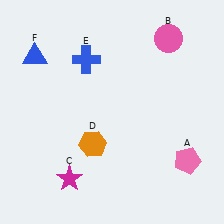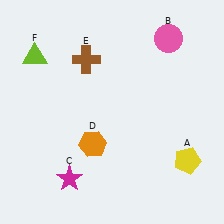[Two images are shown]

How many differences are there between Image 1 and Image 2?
There are 3 differences between the two images.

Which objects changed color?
A changed from pink to yellow. E changed from blue to brown. F changed from blue to lime.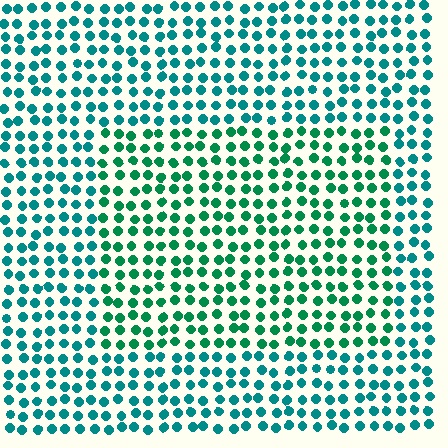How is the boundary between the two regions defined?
The boundary is defined purely by a slight shift in hue (about 27 degrees). Spacing, size, and orientation are identical on both sides.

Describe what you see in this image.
The image is filled with small teal elements in a uniform arrangement. A rectangle-shaped region is visible where the elements are tinted to a slightly different hue, forming a subtle color boundary.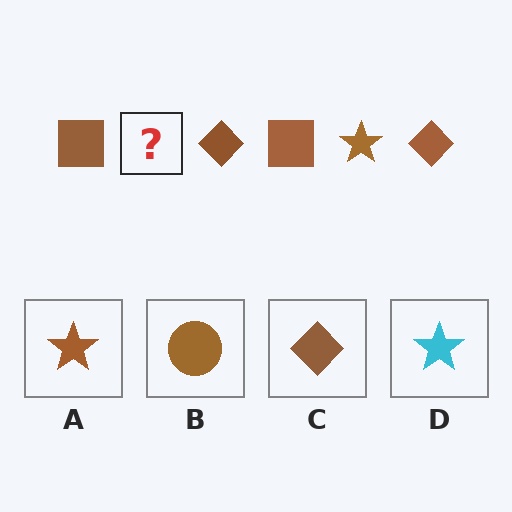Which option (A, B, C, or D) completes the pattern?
A.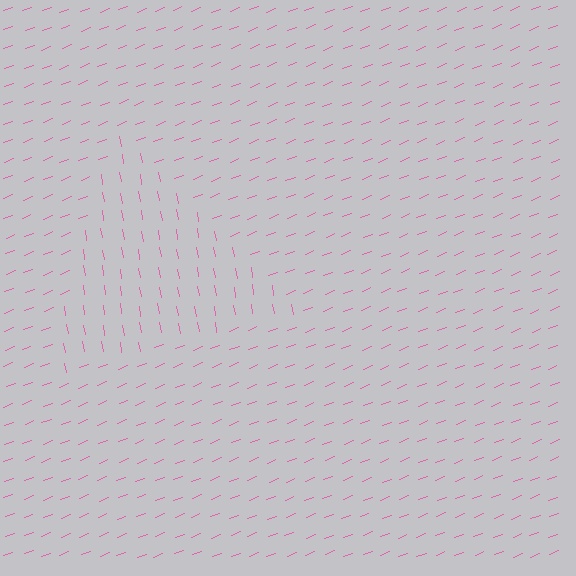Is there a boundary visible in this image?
Yes, there is a texture boundary formed by a change in line orientation.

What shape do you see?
I see a triangle.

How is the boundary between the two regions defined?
The boundary is defined purely by a change in line orientation (approximately 78 degrees difference). All lines are the same color and thickness.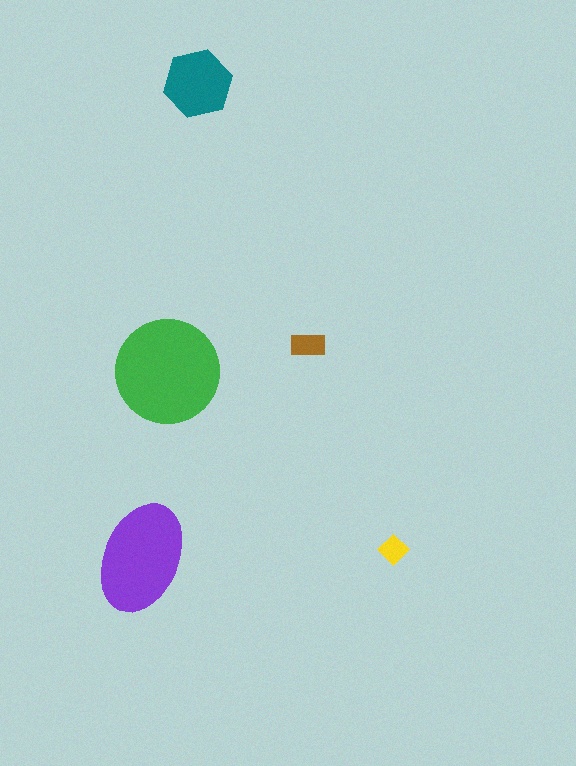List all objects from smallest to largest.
The yellow diamond, the brown rectangle, the teal hexagon, the purple ellipse, the green circle.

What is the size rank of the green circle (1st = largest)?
1st.